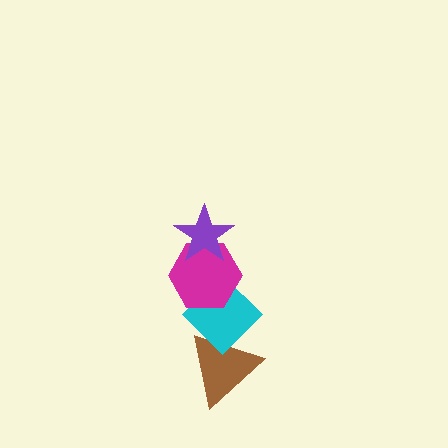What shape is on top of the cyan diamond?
The magenta hexagon is on top of the cyan diamond.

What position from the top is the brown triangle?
The brown triangle is 4th from the top.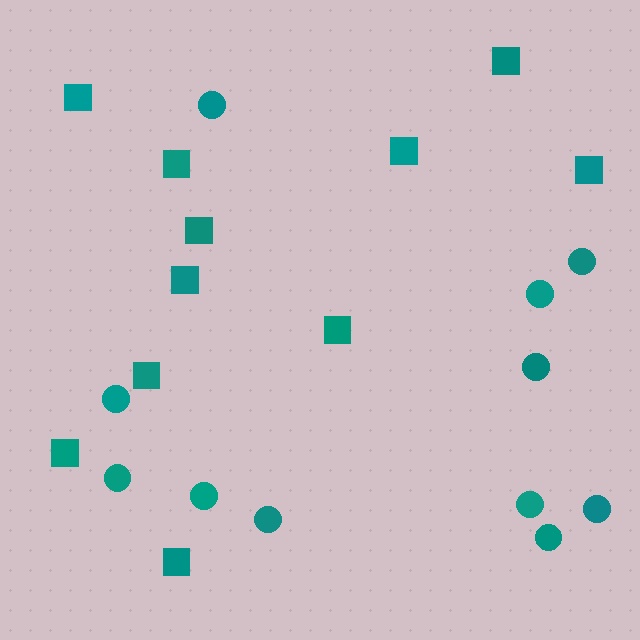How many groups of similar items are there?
There are 2 groups: one group of squares (11) and one group of circles (11).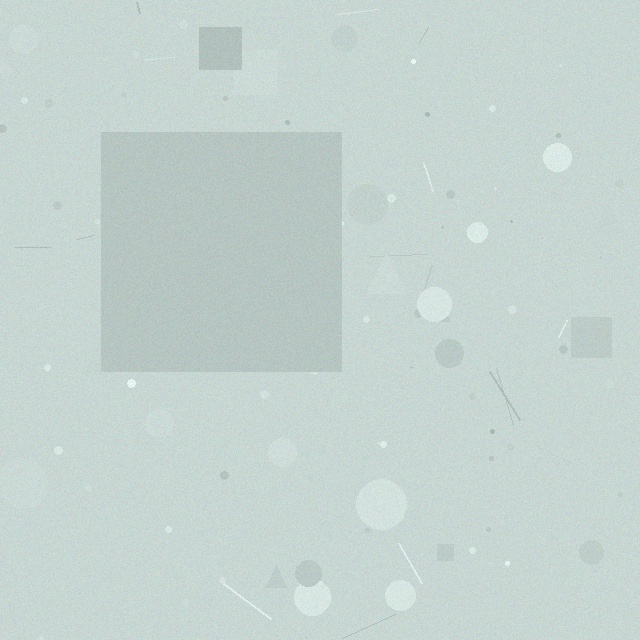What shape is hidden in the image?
A square is hidden in the image.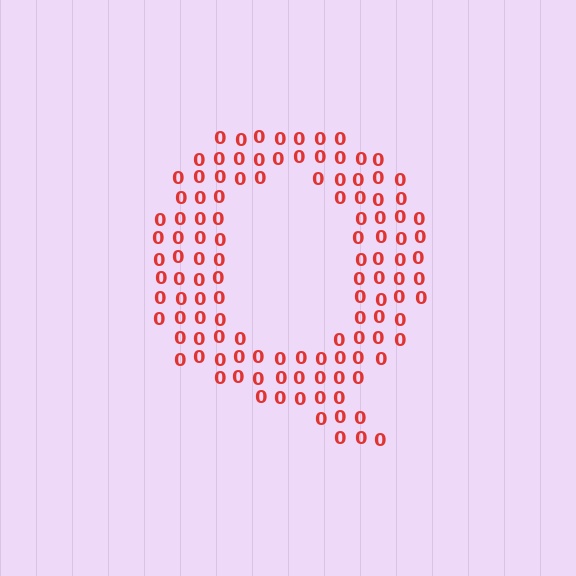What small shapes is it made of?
It is made of small digit 0's.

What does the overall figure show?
The overall figure shows the letter Q.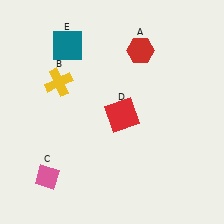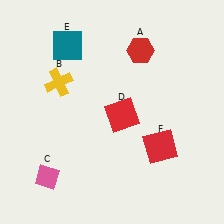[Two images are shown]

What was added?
A red square (F) was added in Image 2.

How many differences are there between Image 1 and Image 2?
There is 1 difference between the two images.